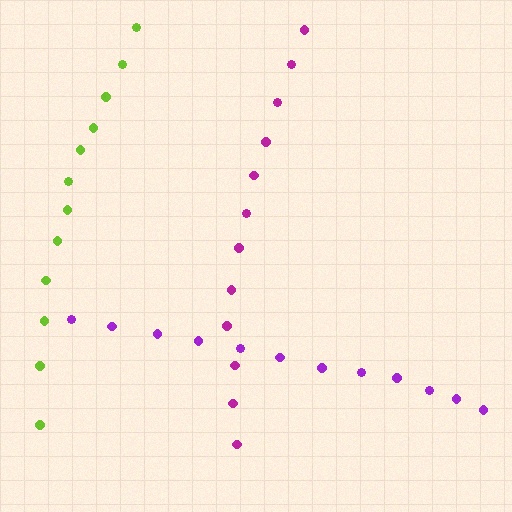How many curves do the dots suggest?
There are 3 distinct paths.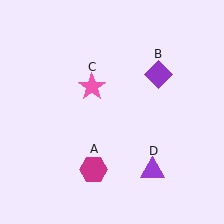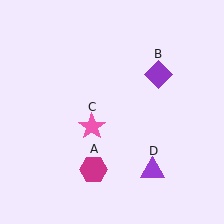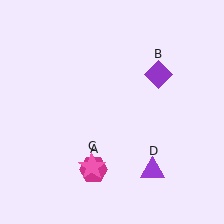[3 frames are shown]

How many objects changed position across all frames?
1 object changed position: pink star (object C).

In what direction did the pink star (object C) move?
The pink star (object C) moved down.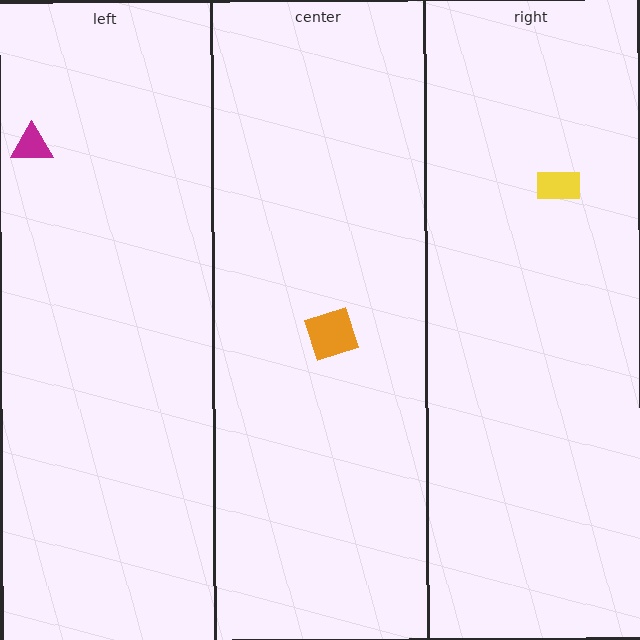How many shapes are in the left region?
1.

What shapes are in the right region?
The yellow rectangle.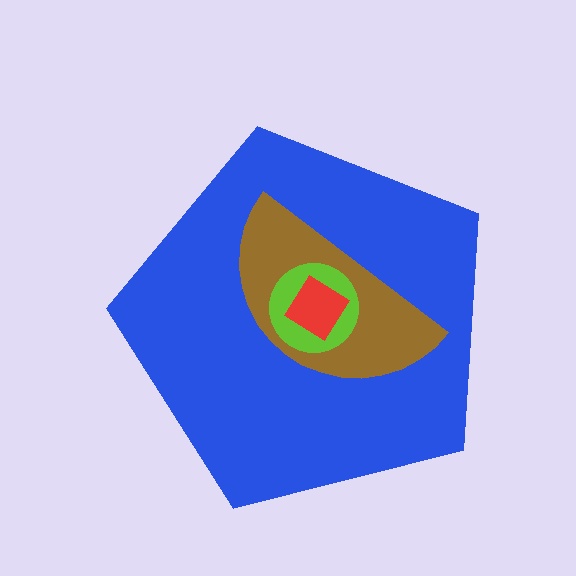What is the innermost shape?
The red diamond.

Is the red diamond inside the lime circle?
Yes.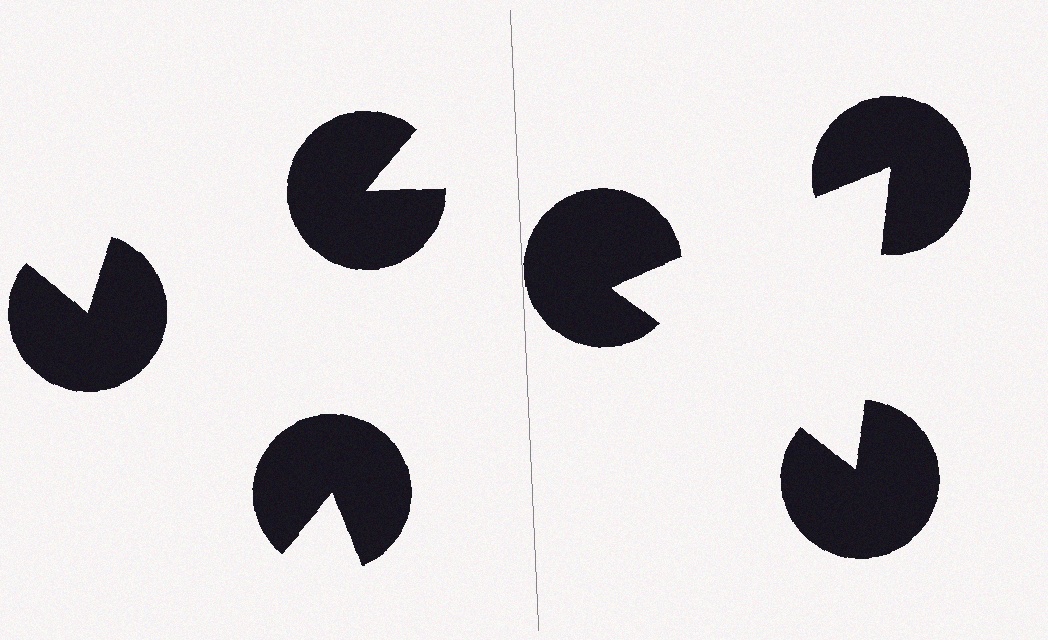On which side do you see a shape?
An illusory triangle appears on the right side. On the left side the wedge cuts are rotated, so no coherent shape forms.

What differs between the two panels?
The pac-man discs are positioned identically on both sides; only the wedge orientations differ. On the right they align to a triangle; on the left they are misaligned.